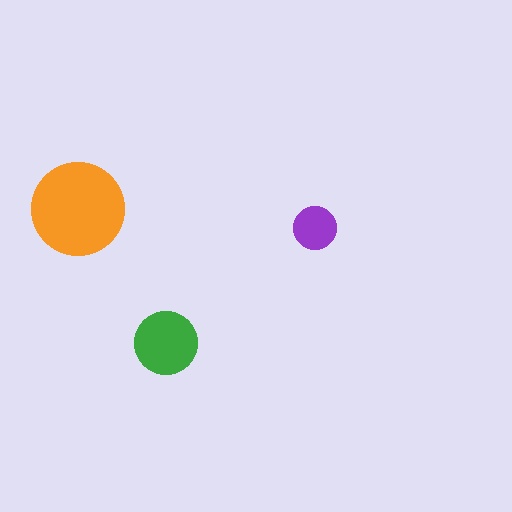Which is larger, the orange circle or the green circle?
The orange one.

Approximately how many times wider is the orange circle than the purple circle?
About 2 times wider.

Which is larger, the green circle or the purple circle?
The green one.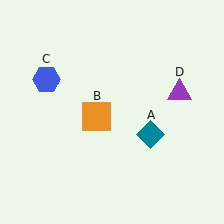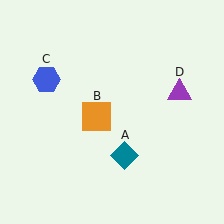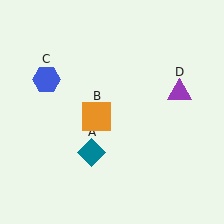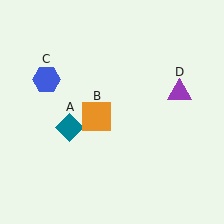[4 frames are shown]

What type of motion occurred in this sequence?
The teal diamond (object A) rotated clockwise around the center of the scene.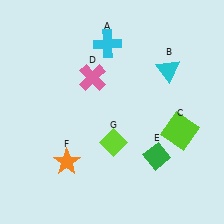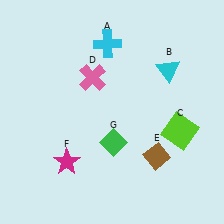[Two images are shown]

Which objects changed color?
E changed from green to brown. F changed from orange to magenta. G changed from lime to green.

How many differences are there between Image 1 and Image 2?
There are 3 differences between the two images.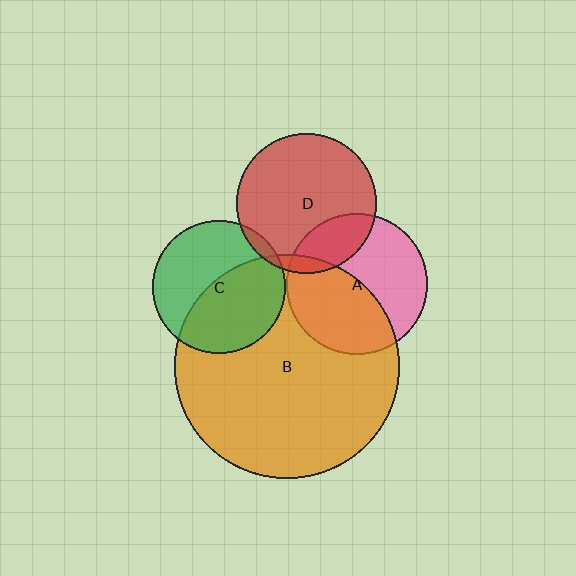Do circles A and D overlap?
Yes.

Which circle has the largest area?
Circle B (orange).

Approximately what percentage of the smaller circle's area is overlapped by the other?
Approximately 20%.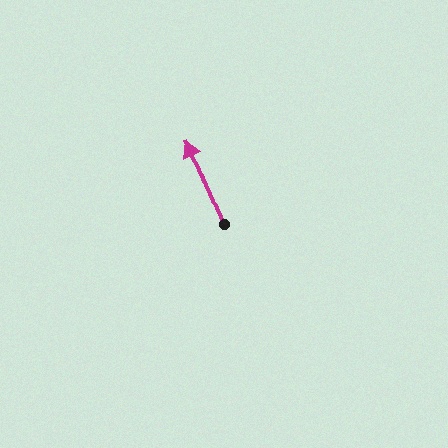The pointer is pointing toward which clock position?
Roughly 11 o'clock.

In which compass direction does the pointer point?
Northwest.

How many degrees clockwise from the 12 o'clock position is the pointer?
Approximately 337 degrees.